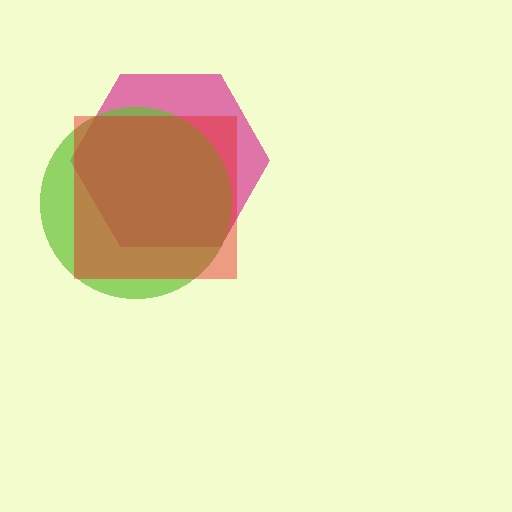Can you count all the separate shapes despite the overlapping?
Yes, there are 3 separate shapes.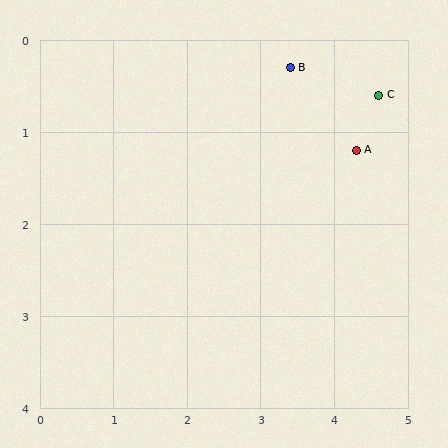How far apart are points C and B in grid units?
Points C and B are about 1.2 grid units apart.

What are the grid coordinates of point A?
Point A is at approximately (4.3, 1.2).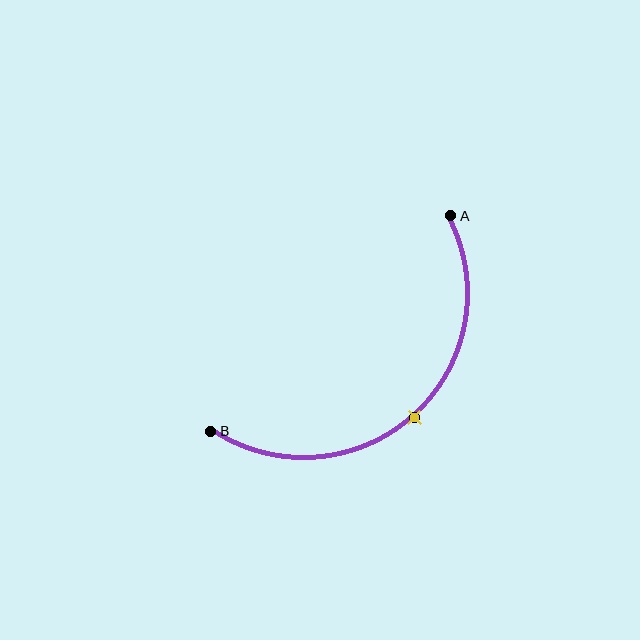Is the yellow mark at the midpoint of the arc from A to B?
Yes. The yellow mark lies on the arc at equal arc-length from both A and B — it is the arc midpoint.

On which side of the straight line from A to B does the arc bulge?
The arc bulges below and to the right of the straight line connecting A and B.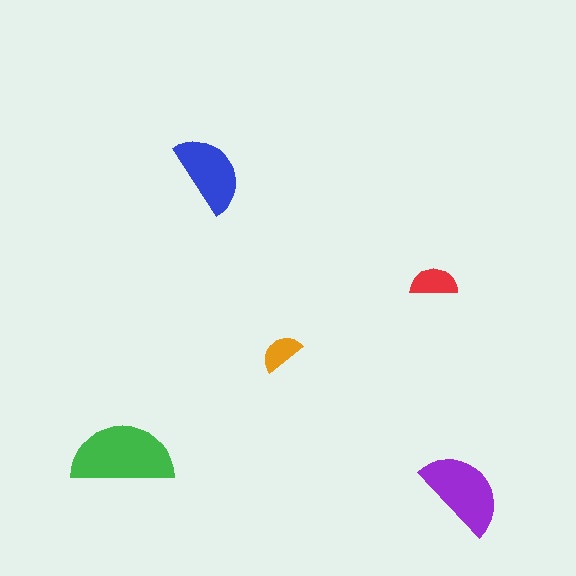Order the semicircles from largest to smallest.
the green one, the purple one, the blue one, the red one, the orange one.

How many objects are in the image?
There are 5 objects in the image.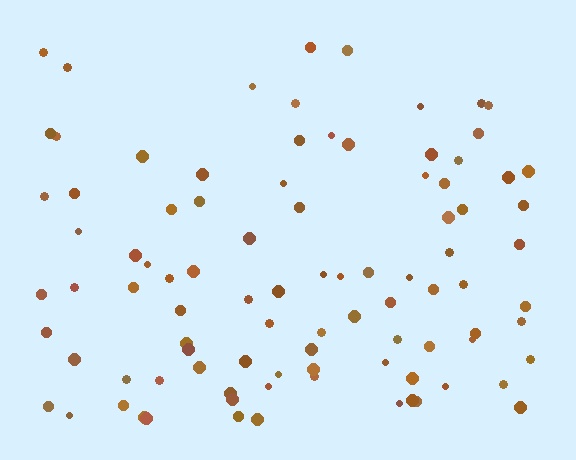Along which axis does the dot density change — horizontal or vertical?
Vertical.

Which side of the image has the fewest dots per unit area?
The top.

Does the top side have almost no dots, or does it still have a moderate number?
Still a moderate number, just noticeably fewer than the bottom.